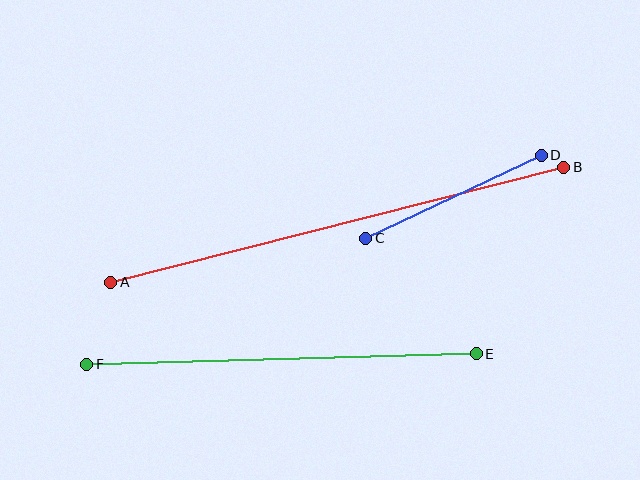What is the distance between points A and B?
The distance is approximately 467 pixels.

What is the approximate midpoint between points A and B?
The midpoint is at approximately (337, 225) pixels.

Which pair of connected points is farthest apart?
Points A and B are farthest apart.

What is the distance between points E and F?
The distance is approximately 390 pixels.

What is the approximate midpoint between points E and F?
The midpoint is at approximately (282, 359) pixels.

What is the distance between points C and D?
The distance is approximately 194 pixels.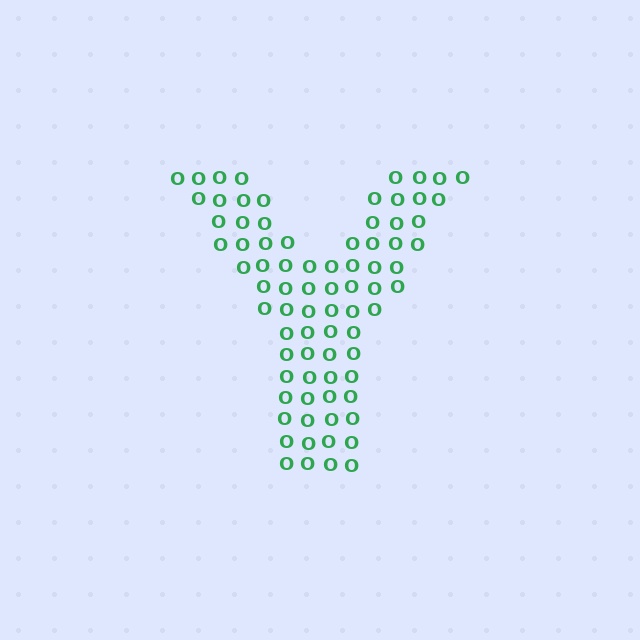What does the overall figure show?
The overall figure shows the letter Y.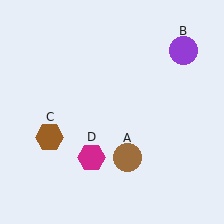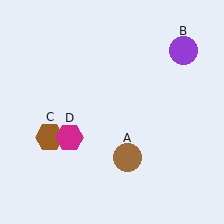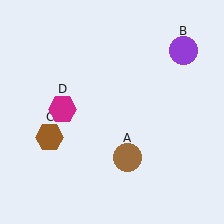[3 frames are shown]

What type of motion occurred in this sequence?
The magenta hexagon (object D) rotated clockwise around the center of the scene.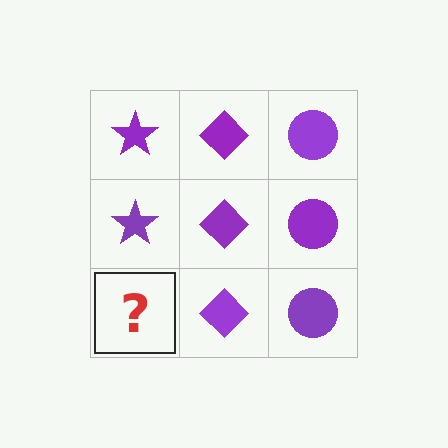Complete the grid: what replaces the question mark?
The question mark should be replaced with a purple star.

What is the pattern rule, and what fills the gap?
The rule is that each column has a consistent shape. The gap should be filled with a purple star.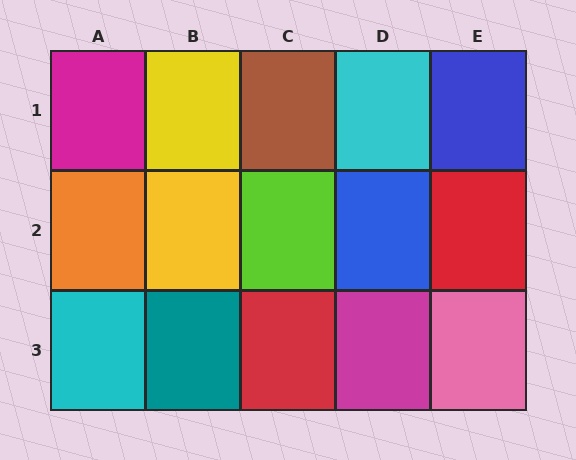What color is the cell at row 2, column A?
Orange.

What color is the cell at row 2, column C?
Lime.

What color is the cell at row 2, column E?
Red.